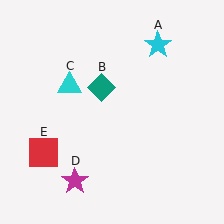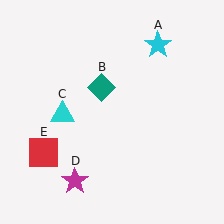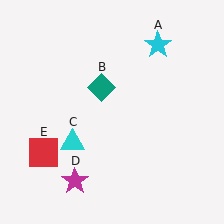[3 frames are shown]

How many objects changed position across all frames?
1 object changed position: cyan triangle (object C).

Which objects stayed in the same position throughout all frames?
Cyan star (object A) and teal diamond (object B) and magenta star (object D) and red square (object E) remained stationary.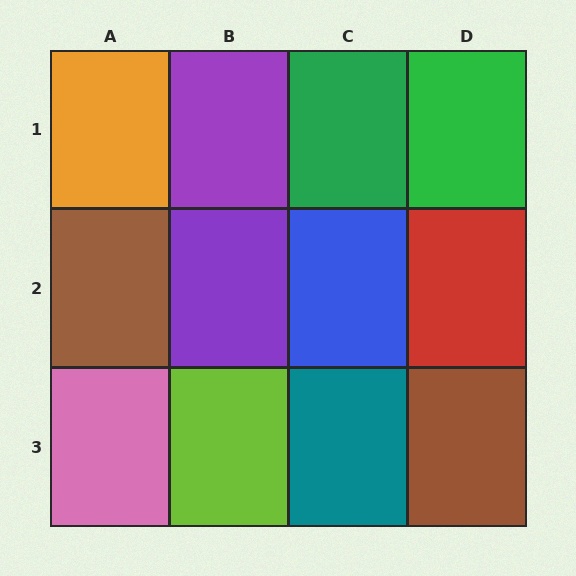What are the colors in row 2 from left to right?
Brown, purple, blue, red.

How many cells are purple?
2 cells are purple.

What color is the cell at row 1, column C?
Green.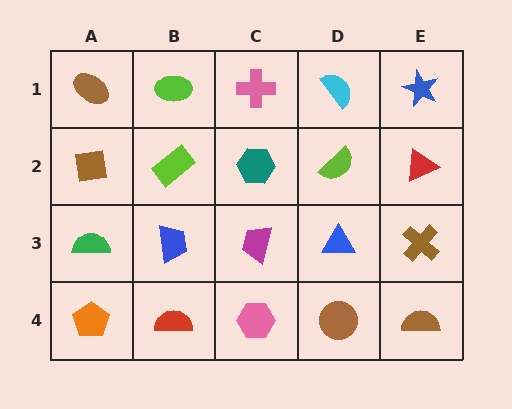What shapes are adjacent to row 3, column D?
A lime semicircle (row 2, column D), a brown circle (row 4, column D), a magenta trapezoid (row 3, column C), a brown cross (row 3, column E).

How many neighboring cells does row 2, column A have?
3.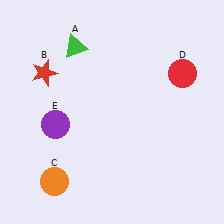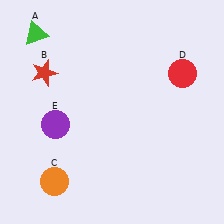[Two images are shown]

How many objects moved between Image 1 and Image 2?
1 object moved between the two images.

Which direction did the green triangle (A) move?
The green triangle (A) moved left.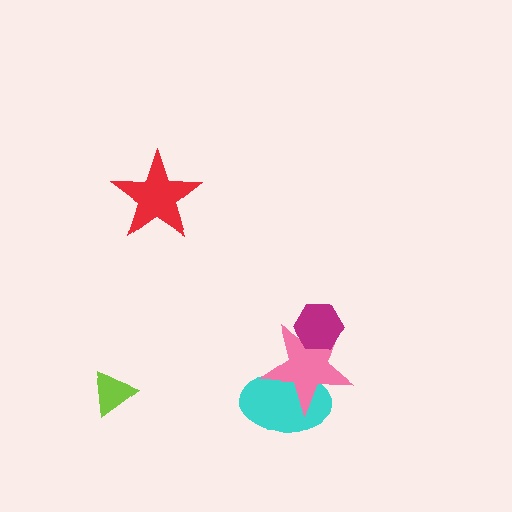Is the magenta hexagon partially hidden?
No, no other shape covers it.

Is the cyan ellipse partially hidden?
Yes, it is partially covered by another shape.